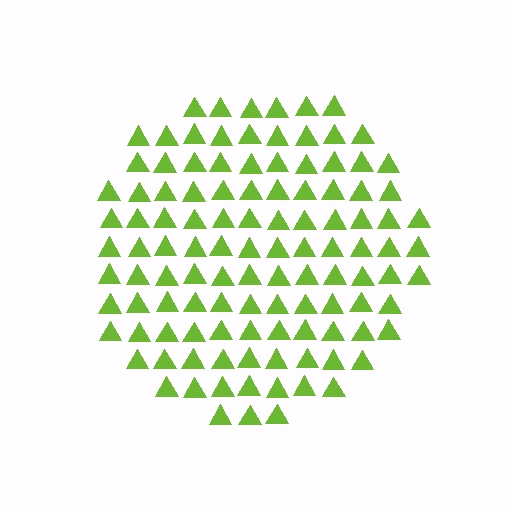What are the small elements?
The small elements are triangles.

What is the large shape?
The large shape is a circle.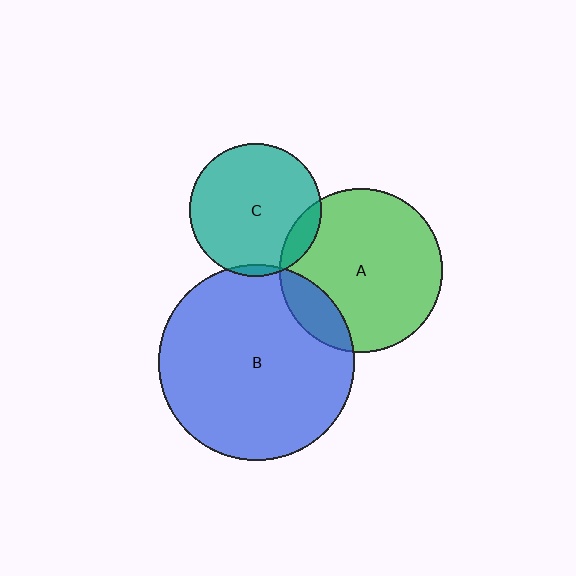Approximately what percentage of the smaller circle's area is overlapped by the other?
Approximately 10%.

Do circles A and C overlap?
Yes.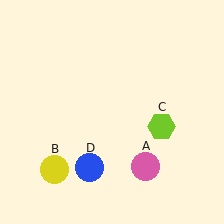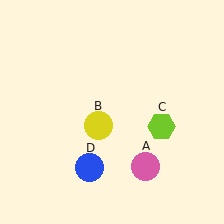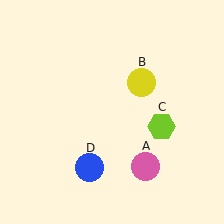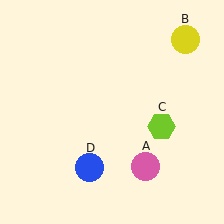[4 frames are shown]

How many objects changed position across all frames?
1 object changed position: yellow circle (object B).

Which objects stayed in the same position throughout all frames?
Pink circle (object A) and lime hexagon (object C) and blue circle (object D) remained stationary.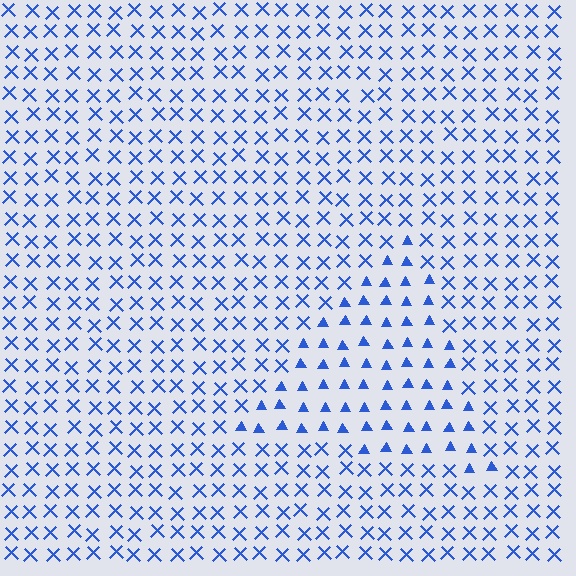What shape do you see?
I see a triangle.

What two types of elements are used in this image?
The image uses triangles inside the triangle region and X marks outside it.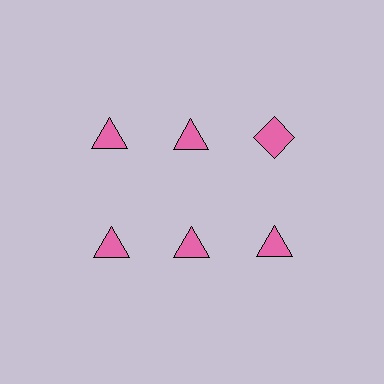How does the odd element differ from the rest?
It has a different shape: diamond instead of triangle.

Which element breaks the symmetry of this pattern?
The pink diamond in the top row, center column breaks the symmetry. All other shapes are pink triangles.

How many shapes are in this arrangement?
There are 6 shapes arranged in a grid pattern.